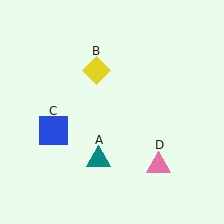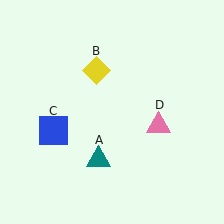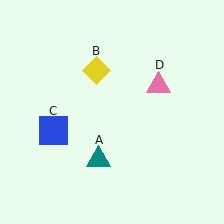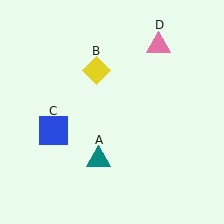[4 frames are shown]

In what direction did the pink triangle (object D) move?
The pink triangle (object D) moved up.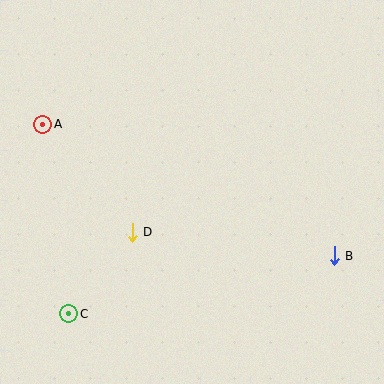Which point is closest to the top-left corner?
Point A is closest to the top-left corner.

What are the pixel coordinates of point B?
Point B is at (334, 256).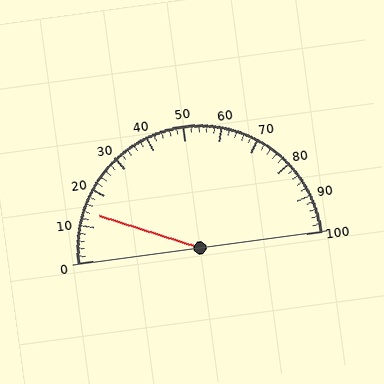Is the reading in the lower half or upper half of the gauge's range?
The reading is in the lower half of the range (0 to 100).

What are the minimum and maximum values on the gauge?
The gauge ranges from 0 to 100.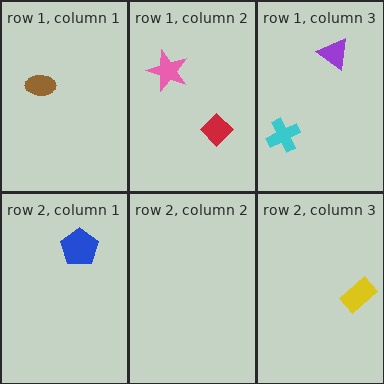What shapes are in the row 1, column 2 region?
The red diamond, the pink star.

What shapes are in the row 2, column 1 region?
The blue pentagon.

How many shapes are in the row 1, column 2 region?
2.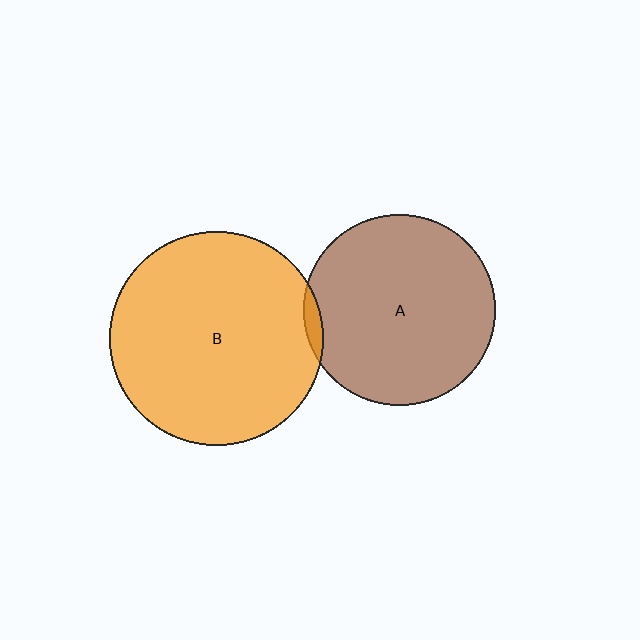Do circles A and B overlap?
Yes.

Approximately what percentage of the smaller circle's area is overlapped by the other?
Approximately 5%.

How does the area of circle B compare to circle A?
Approximately 1.2 times.